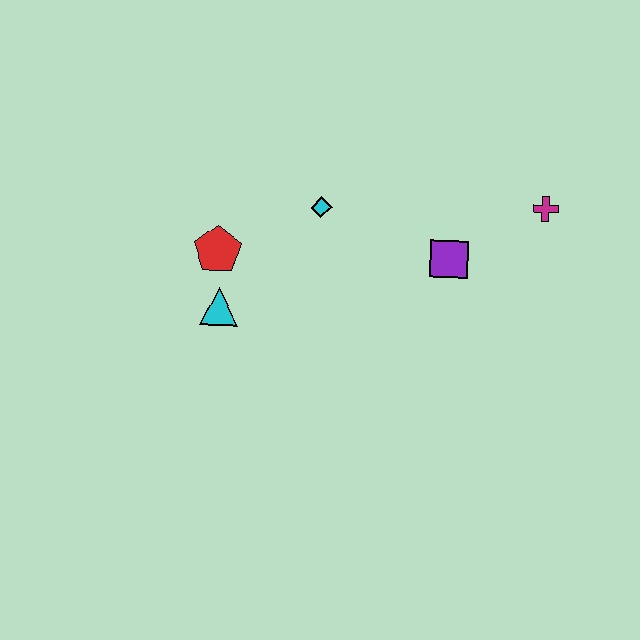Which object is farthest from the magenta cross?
The cyan triangle is farthest from the magenta cross.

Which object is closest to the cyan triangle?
The red pentagon is closest to the cyan triangle.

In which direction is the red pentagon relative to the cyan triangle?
The red pentagon is above the cyan triangle.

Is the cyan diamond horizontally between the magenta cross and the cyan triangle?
Yes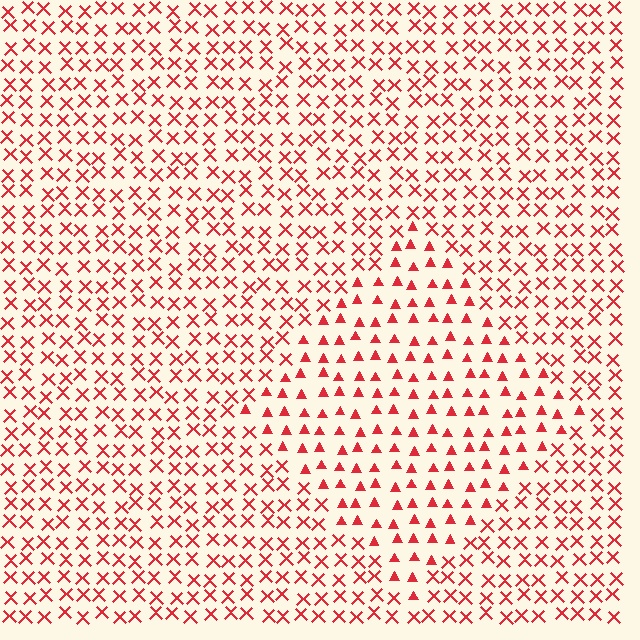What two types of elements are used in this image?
The image uses triangles inside the diamond region and X marks outside it.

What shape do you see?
I see a diamond.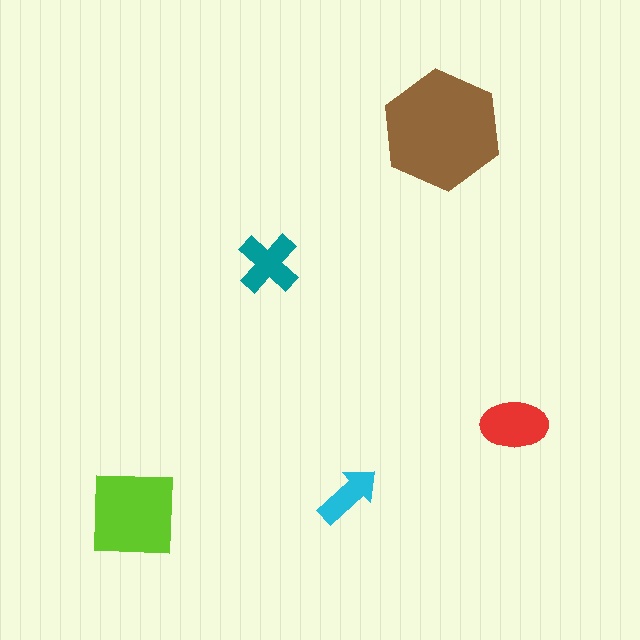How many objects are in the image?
There are 5 objects in the image.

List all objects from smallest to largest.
The cyan arrow, the teal cross, the red ellipse, the lime square, the brown hexagon.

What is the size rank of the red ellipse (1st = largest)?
3rd.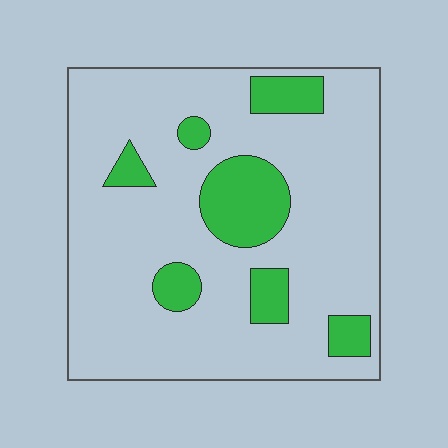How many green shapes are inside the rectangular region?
7.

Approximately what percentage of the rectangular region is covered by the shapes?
Approximately 20%.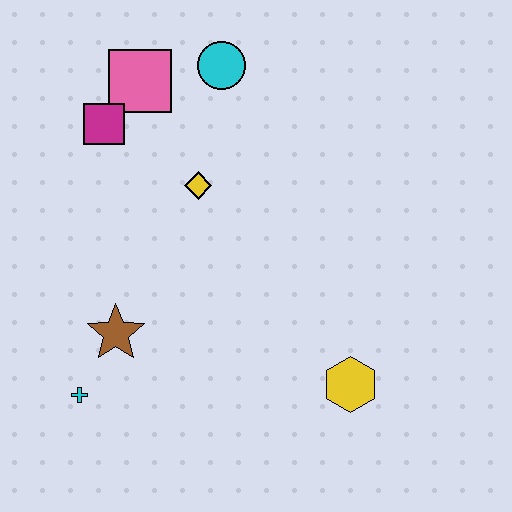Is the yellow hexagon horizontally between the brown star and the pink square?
No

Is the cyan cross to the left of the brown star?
Yes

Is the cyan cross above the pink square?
No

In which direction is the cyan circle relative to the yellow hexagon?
The cyan circle is above the yellow hexagon.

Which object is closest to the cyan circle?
The pink square is closest to the cyan circle.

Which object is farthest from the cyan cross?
The cyan circle is farthest from the cyan cross.